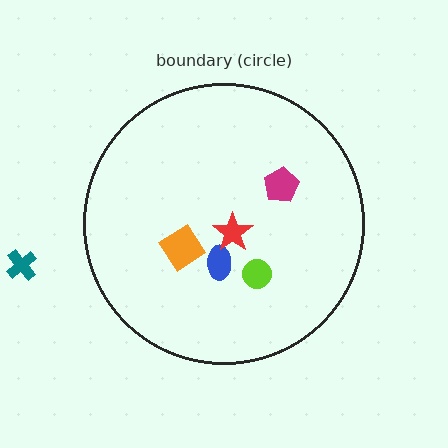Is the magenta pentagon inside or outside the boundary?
Inside.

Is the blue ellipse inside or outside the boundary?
Inside.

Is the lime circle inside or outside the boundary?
Inside.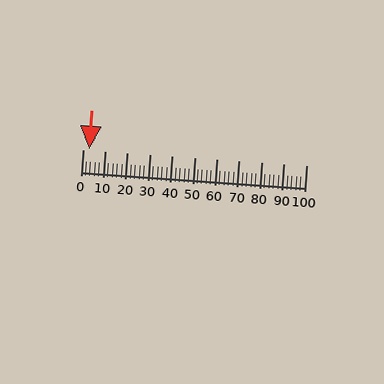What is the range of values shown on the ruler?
The ruler shows values from 0 to 100.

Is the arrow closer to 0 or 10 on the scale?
The arrow is closer to 0.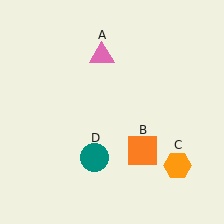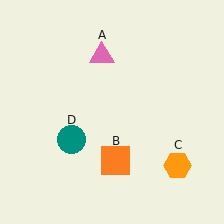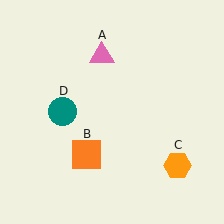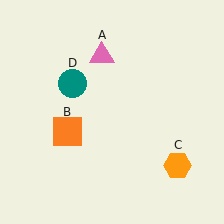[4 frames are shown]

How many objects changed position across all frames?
2 objects changed position: orange square (object B), teal circle (object D).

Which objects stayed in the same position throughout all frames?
Pink triangle (object A) and orange hexagon (object C) remained stationary.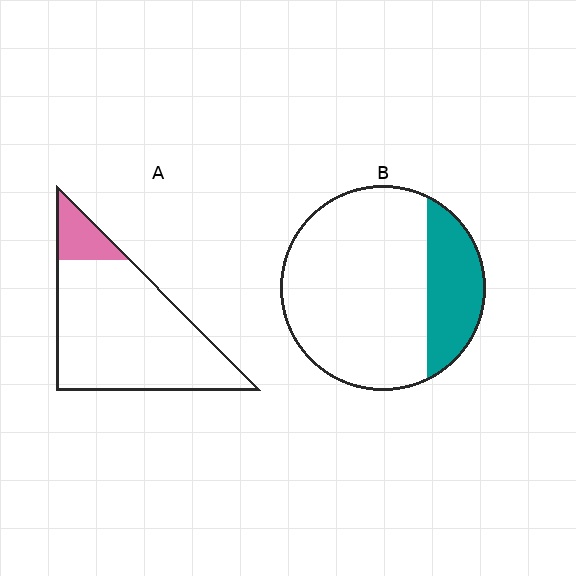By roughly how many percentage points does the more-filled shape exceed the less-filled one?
By roughly 10 percentage points (B over A).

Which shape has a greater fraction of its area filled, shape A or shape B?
Shape B.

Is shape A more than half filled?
No.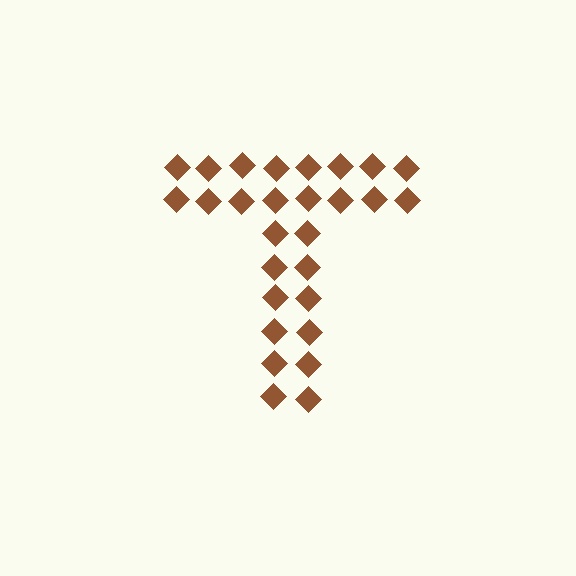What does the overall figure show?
The overall figure shows the letter T.